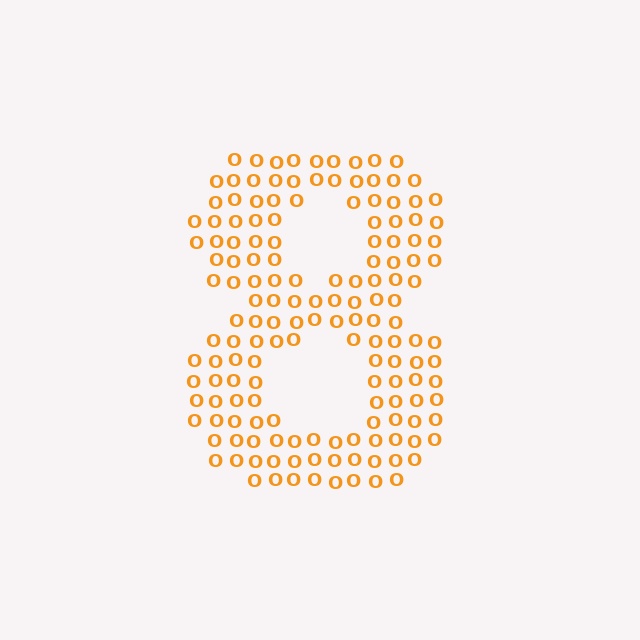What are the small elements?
The small elements are letter O's.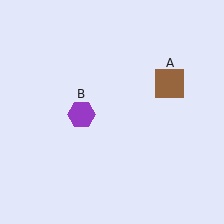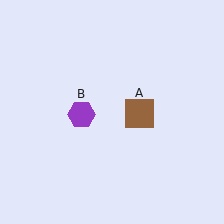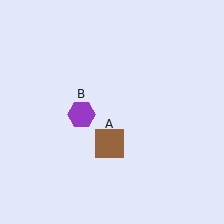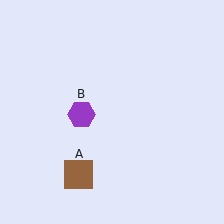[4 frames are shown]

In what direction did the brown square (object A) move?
The brown square (object A) moved down and to the left.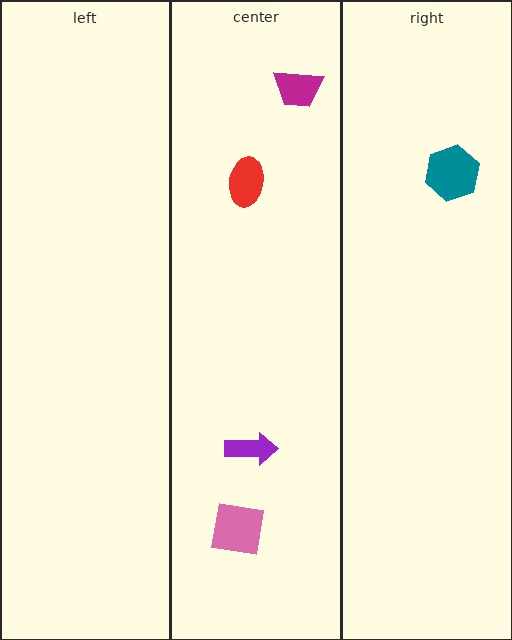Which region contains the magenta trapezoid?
The center region.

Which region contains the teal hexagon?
The right region.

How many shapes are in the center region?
4.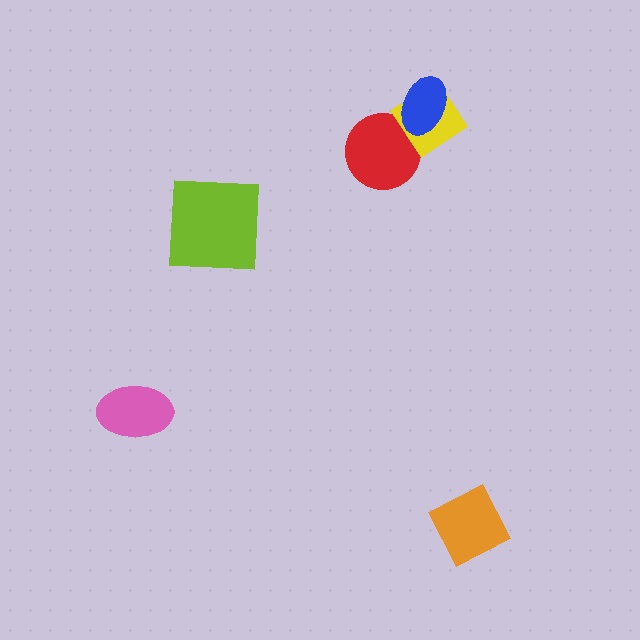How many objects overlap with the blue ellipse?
2 objects overlap with the blue ellipse.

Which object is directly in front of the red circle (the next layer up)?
The yellow diamond is directly in front of the red circle.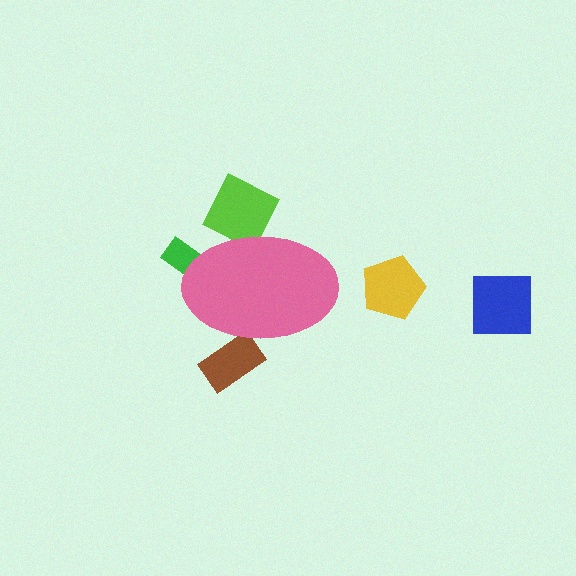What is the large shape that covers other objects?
A pink ellipse.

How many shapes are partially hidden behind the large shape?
3 shapes are partially hidden.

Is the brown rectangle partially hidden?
Yes, the brown rectangle is partially hidden behind the pink ellipse.